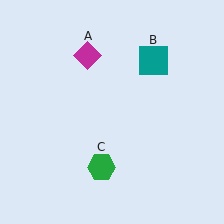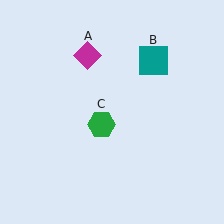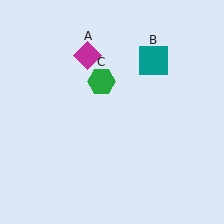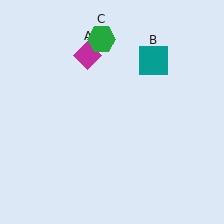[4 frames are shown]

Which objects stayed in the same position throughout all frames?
Magenta diamond (object A) and teal square (object B) remained stationary.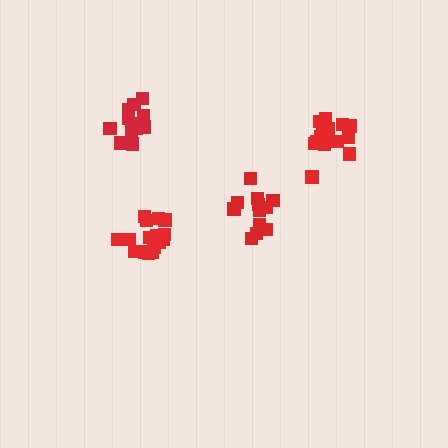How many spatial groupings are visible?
There are 4 spatial groupings.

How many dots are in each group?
Group 1: 12 dots, Group 2: 16 dots, Group 3: 16 dots, Group 4: 12 dots (56 total).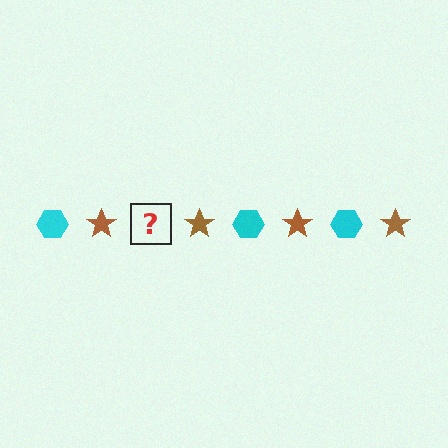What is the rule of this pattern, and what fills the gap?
The rule is that the pattern alternates between cyan hexagon and brown star. The gap should be filled with a cyan hexagon.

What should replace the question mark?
The question mark should be replaced with a cyan hexagon.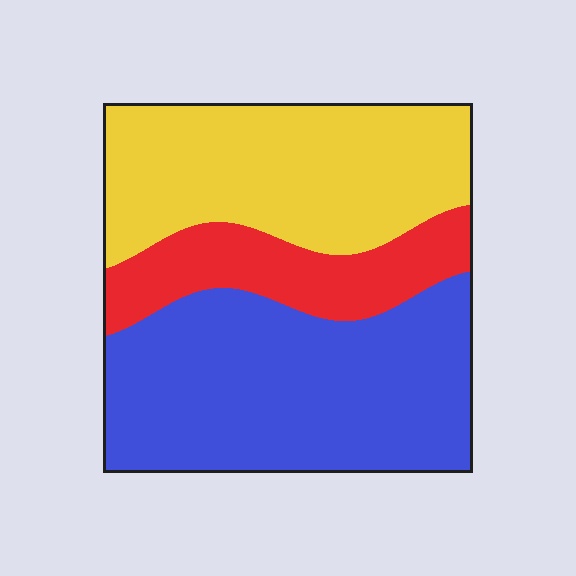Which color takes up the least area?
Red, at roughly 20%.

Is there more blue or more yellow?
Blue.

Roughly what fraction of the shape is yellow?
Yellow takes up between a quarter and a half of the shape.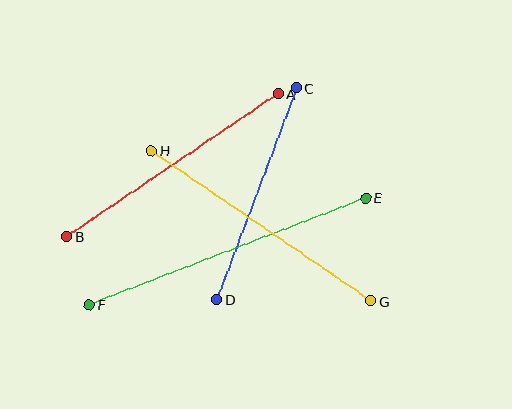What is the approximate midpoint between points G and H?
The midpoint is at approximately (261, 226) pixels.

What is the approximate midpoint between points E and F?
The midpoint is at approximately (228, 251) pixels.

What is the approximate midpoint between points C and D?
The midpoint is at approximately (257, 194) pixels.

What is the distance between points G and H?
The distance is approximately 266 pixels.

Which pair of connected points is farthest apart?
Points E and F are farthest apart.